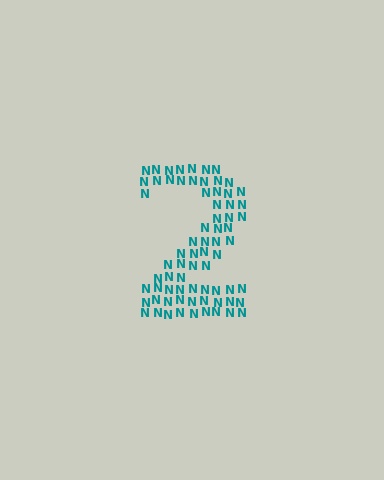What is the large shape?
The large shape is the digit 2.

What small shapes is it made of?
It is made of small letter N's.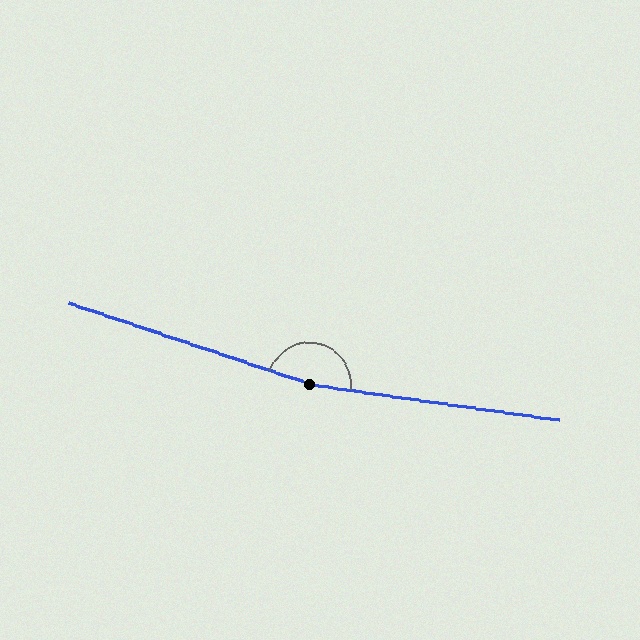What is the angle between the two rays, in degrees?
Approximately 170 degrees.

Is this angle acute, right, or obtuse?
It is obtuse.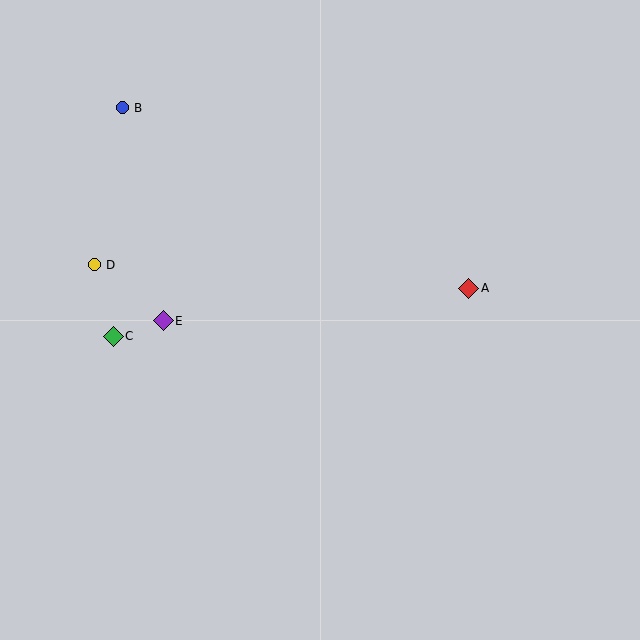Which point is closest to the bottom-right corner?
Point A is closest to the bottom-right corner.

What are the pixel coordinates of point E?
Point E is at (163, 321).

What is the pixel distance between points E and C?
The distance between E and C is 52 pixels.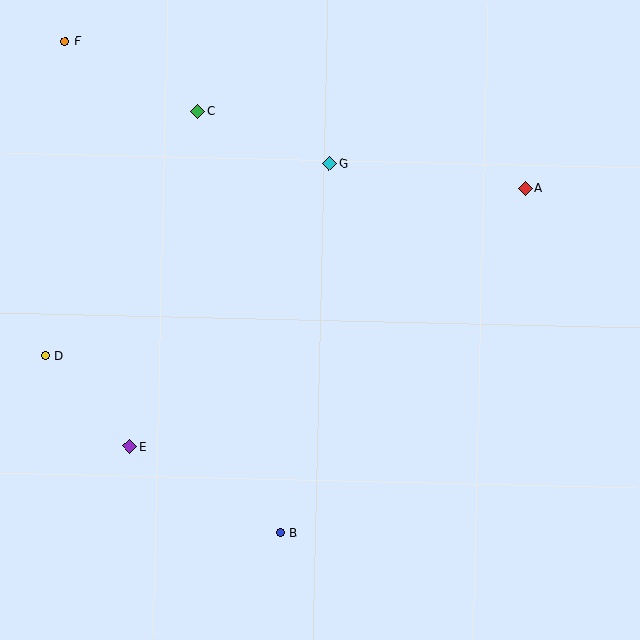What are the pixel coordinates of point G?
Point G is at (330, 163).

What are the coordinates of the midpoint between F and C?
The midpoint between F and C is at (131, 76).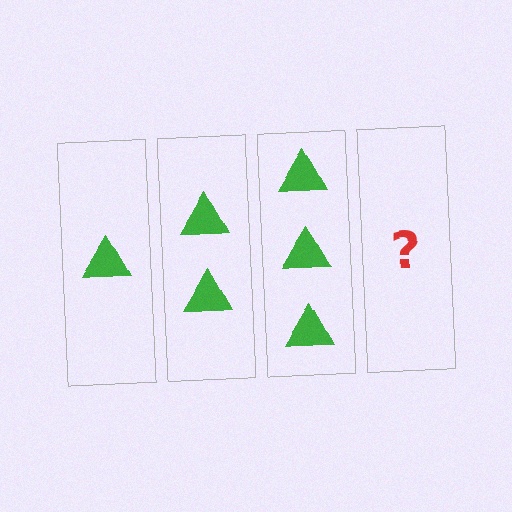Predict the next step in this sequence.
The next step is 4 triangles.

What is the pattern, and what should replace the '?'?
The pattern is that each step adds one more triangle. The '?' should be 4 triangles.